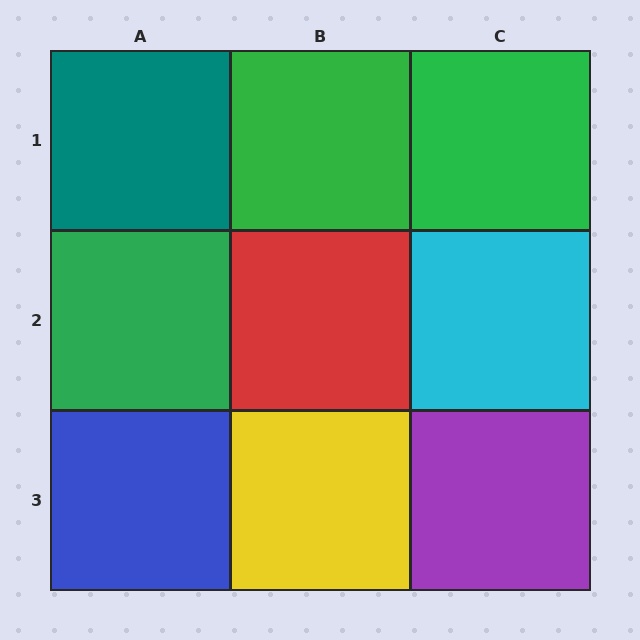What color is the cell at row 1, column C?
Green.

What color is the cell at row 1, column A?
Teal.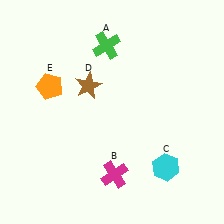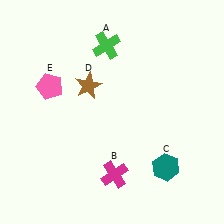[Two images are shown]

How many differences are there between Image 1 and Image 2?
There are 2 differences between the two images.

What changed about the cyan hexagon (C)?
In Image 1, C is cyan. In Image 2, it changed to teal.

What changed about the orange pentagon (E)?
In Image 1, E is orange. In Image 2, it changed to pink.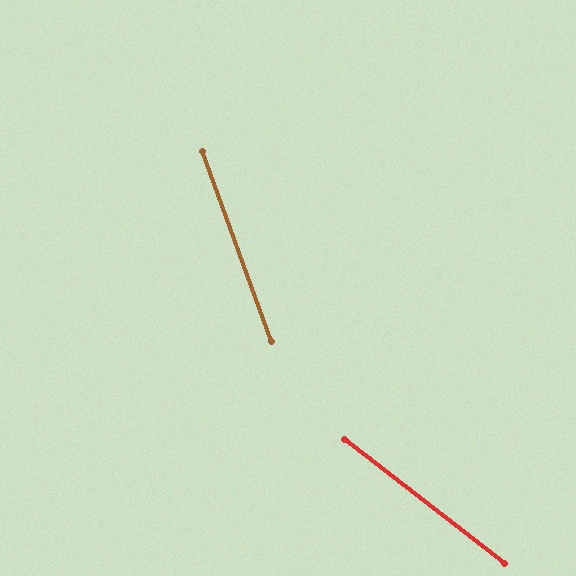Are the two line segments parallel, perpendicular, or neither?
Neither parallel nor perpendicular — they differ by about 32°.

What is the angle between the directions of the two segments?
Approximately 32 degrees.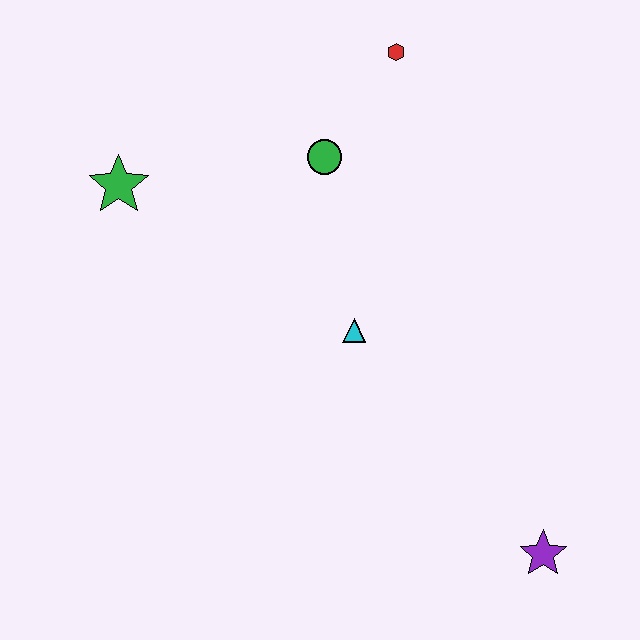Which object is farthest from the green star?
The purple star is farthest from the green star.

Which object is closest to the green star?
The green circle is closest to the green star.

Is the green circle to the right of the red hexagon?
No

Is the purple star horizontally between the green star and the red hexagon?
No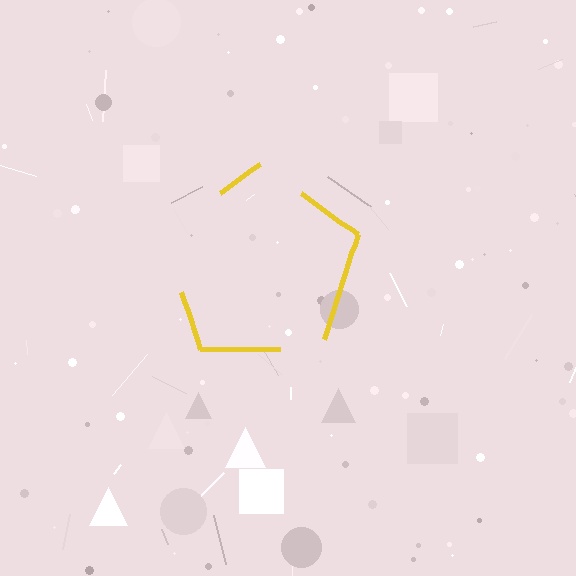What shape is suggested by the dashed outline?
The dashed outline suggests a pentagon.